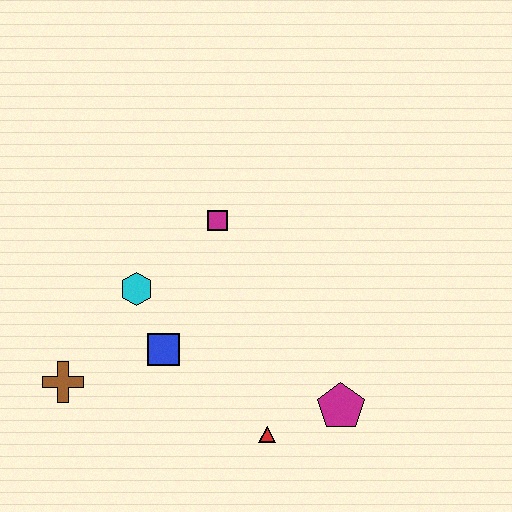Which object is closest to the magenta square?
The cyan hexagon is closest to the magenta square.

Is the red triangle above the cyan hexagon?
No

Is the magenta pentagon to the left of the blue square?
No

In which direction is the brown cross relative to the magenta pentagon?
The brown cross is to the left of the magenta pentagon.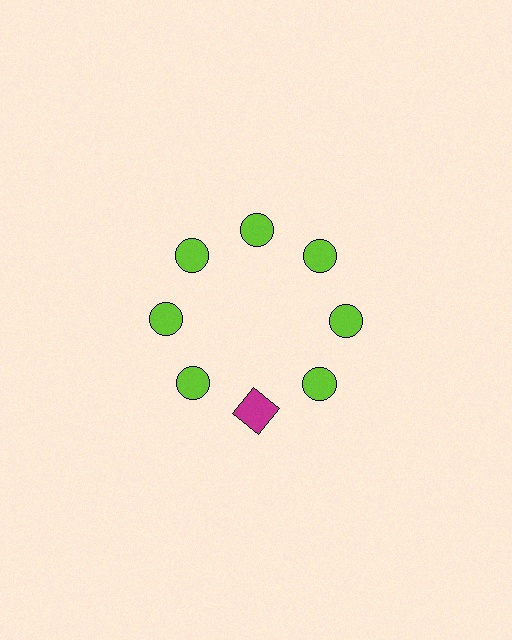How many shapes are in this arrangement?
There are 8 shapes arranged in a ring pattern.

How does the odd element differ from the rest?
It differs in both color (magenta instead of lime) and shape (square instead of circle).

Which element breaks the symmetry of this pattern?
The magenta square at roughly the 6 o'clock position breaks the symmetry. All other shapes are lime circles.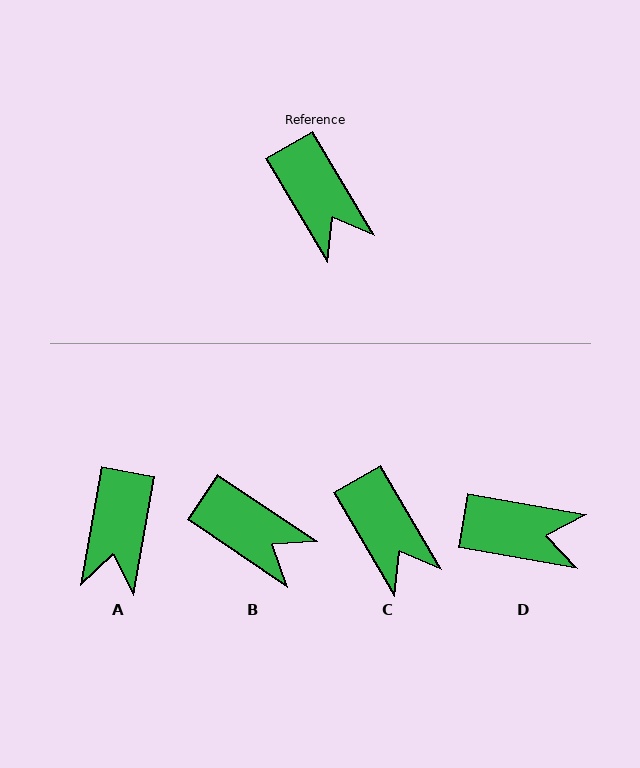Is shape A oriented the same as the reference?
No, it is off by about 41 degrees.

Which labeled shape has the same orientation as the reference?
C.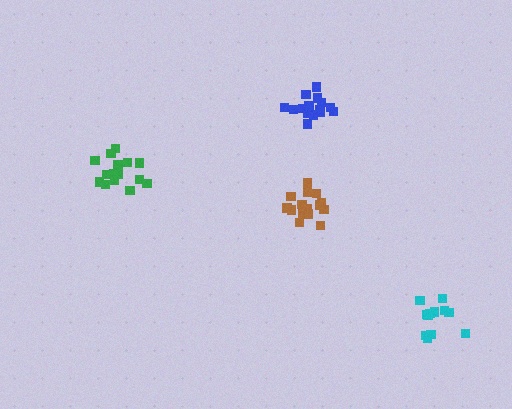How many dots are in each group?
Group 1: 12 dots, Group 2: 15 dots, Group 3: 15 dots, Group 4: 15 dots (57 total).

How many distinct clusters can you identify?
There are 4 distinct clusters.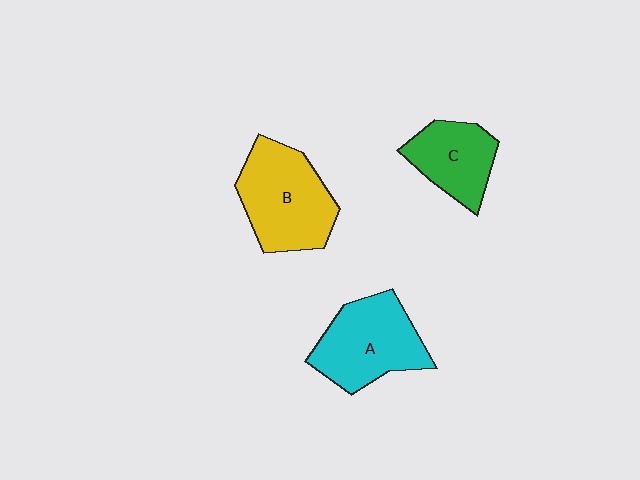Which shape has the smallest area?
Shape C (green).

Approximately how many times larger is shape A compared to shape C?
Approximately 1.4 times.